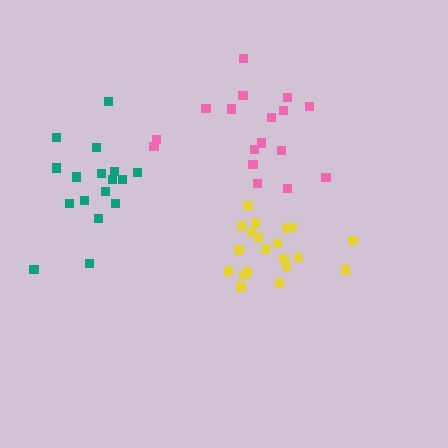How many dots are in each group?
Group 1: 17 dots, Group 2: 20 dots, Group 3: 17 dots (54 total).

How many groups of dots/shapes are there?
There are 3 groups.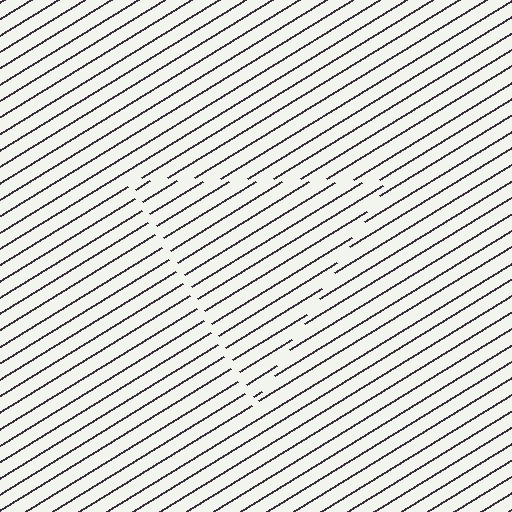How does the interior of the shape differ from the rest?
The interior of the shape contains the same grating, shifted by half a period — the contour is defined by the phase discontinuity where line-ends from the inner and outer gratings abut.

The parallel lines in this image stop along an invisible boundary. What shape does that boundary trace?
An illusory triangle. The interior of the shape contains the same grating, shifted by half a period — the contour is defined by the phase discontinuity where line-ends from the inner and outer gratings abut.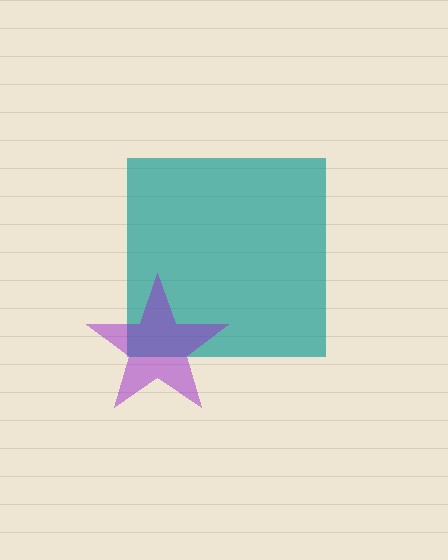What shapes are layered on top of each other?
The layered shapes are: a teal square, a purple star.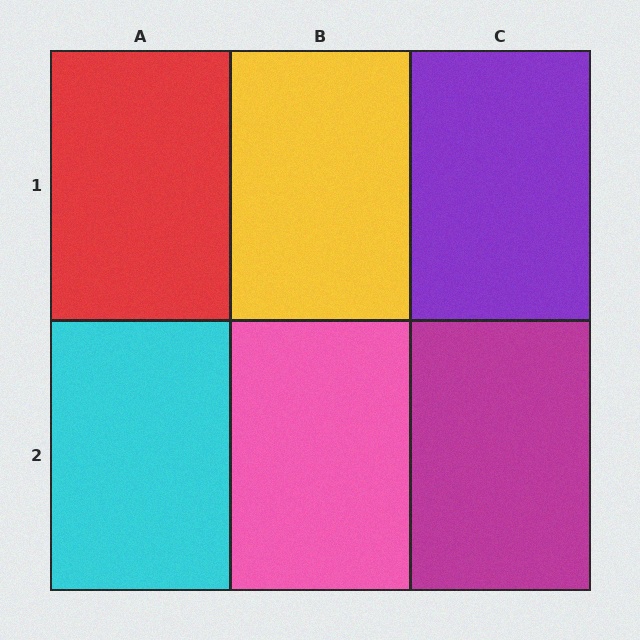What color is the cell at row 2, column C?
Magenta.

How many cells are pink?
1 cell is pink.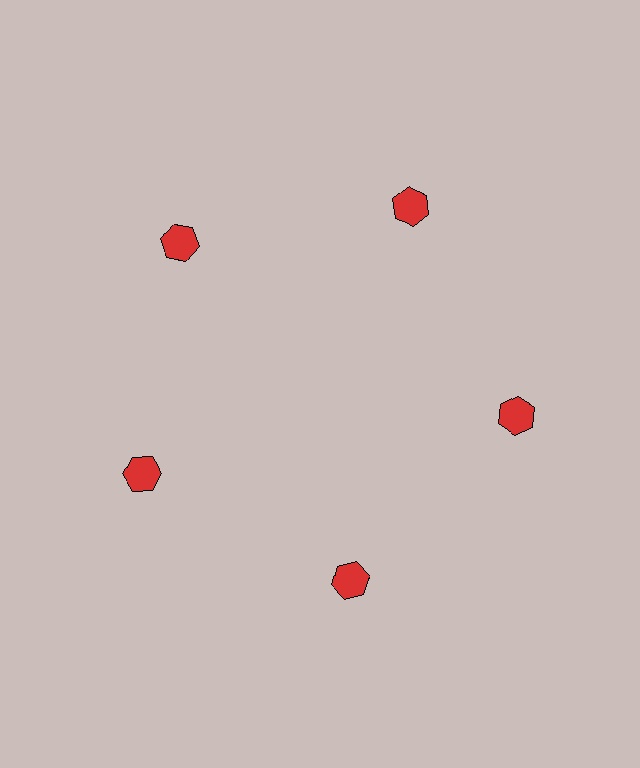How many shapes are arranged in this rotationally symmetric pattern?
There are 5 shapes, arranged in 5 groups of 1.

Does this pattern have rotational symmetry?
Yes, this pattern has 5-fold rotational symmetry. It looks the same after rotating 72 degrees around the center.